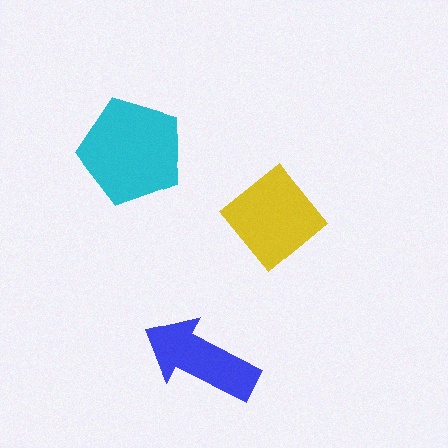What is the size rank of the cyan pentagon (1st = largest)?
1st.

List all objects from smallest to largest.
The blue arrow, the yellow diamond, the cyan pentagon.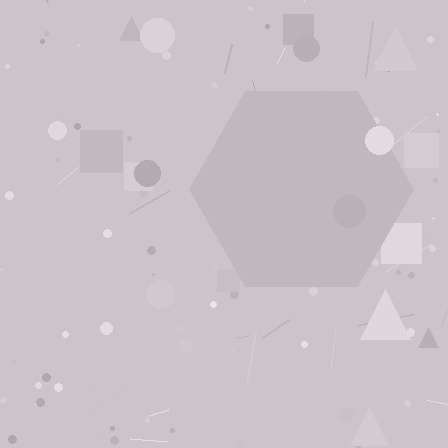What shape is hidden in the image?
A hexagon is hidden in the image.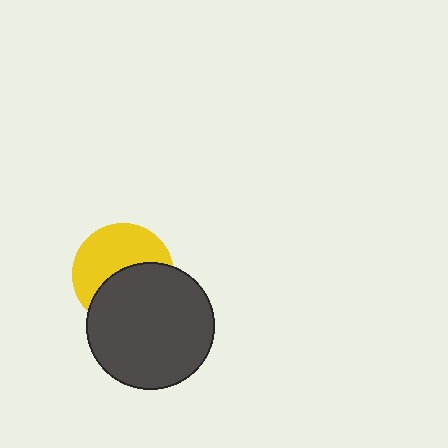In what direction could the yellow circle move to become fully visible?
The yellow circle could move up. That would shift it out from behind the dark gray circle entirely.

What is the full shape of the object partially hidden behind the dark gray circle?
The partially hidden object is a yellow circle.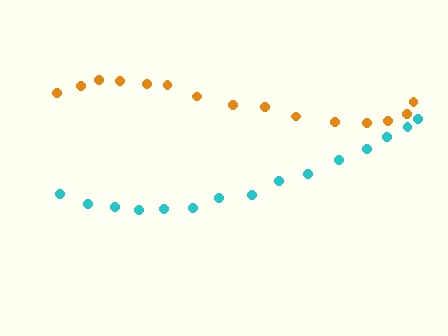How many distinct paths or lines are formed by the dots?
There are 2 distinct paths.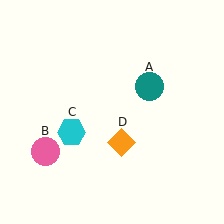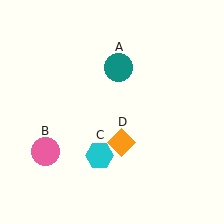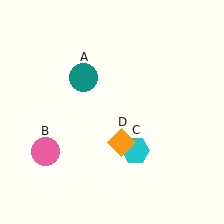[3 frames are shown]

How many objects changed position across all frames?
2 objects changed position: teal circle (object A), cyan hexagon (object C).